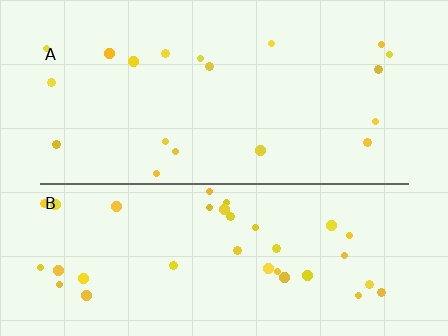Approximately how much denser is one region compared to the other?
Approximately 1.9× — region B over region A.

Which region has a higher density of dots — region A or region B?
B (the bottom).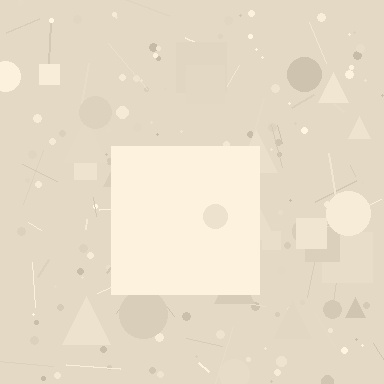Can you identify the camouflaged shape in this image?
The camouflaged shape is a square.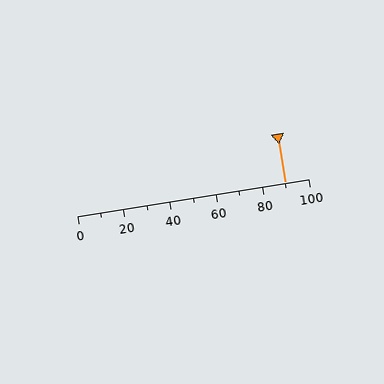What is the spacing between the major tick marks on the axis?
The major ticks are spaced 20 apart.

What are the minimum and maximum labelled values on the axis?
The axis runs from 0 to 100.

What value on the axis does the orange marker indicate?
The marker indicates approximately 90.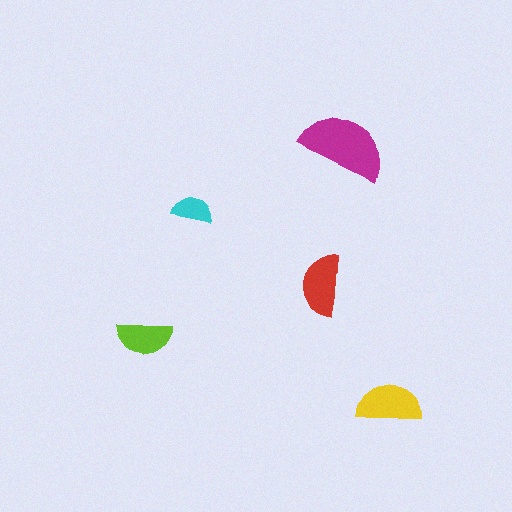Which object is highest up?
The magenta semicircle is topmost.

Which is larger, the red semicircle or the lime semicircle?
The red one.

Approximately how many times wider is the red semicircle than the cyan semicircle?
About 1.5 times wider.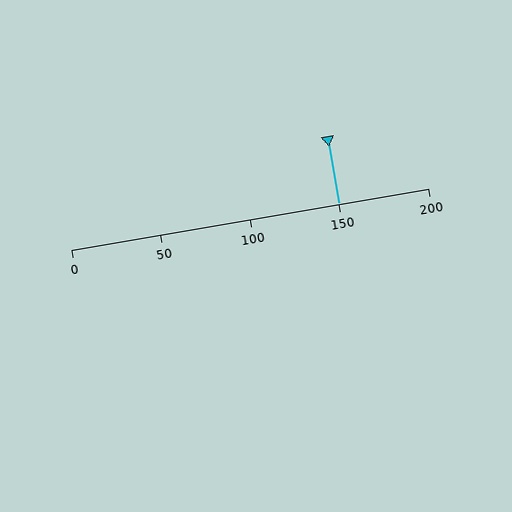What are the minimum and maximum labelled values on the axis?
The axis runs from 0 to 200.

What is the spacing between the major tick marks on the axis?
The major ticks are spaced 50 apart.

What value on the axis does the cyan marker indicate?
The marker indicates approximately 150.